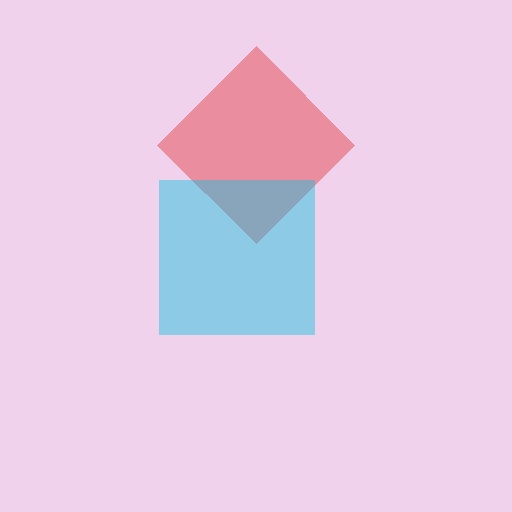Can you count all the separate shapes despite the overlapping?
Yes, there are 2 separate shapes.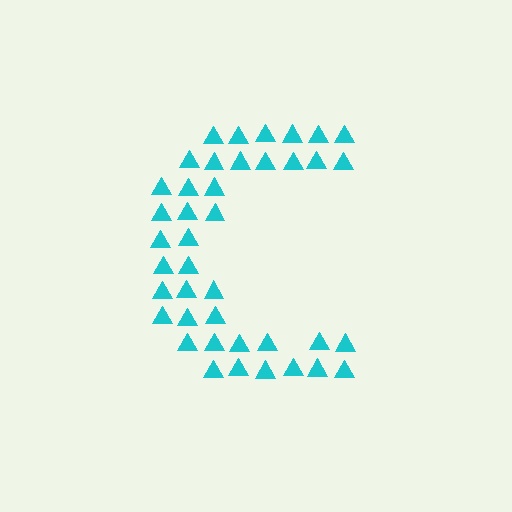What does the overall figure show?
The overall figure shows the letter C.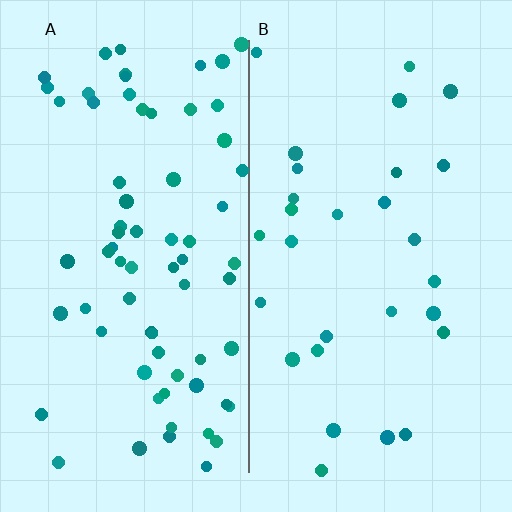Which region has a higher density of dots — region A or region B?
A (the left).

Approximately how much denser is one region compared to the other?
Approximately 2.5× — region A over region B.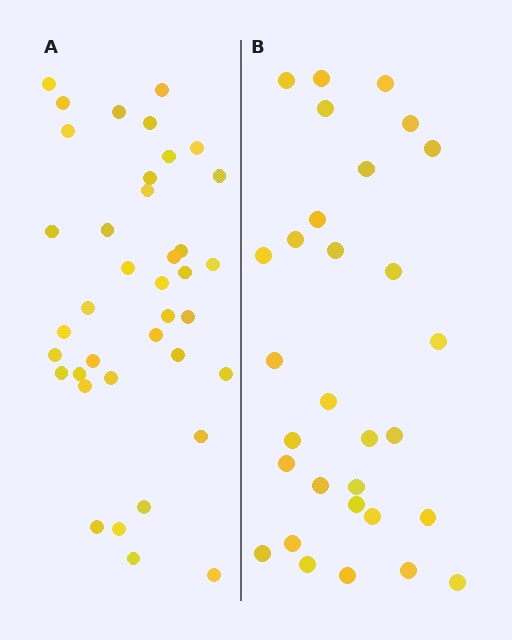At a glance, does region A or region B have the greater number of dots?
Region A (the left region) has more dots.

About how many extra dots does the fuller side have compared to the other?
Region A has roughly 8 or so more dots than region B.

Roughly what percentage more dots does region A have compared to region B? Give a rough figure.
About 25% more.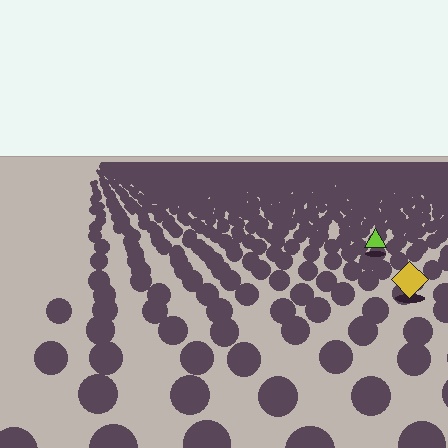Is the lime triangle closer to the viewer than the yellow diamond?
No. The yellow diamond is closer — you can tell from the texture gradient: the ground texture is coarser near it.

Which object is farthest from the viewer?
The lime triangle is farthest from the viewer. It appears smaller and the ground texture around it is denser.